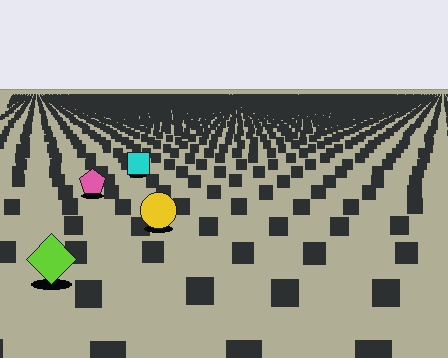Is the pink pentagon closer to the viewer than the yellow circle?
No. The yellow circle is closer — you can tell from the texture gradient: the ground texture is coarser near it.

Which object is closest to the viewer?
The lime diamond is closest. The texture marks near it are larger and more spread out.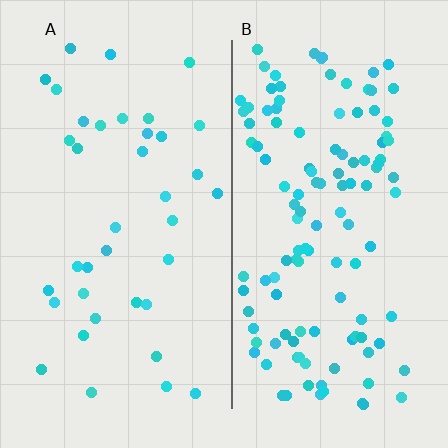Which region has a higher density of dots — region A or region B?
B (the right).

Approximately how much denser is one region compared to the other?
Approximately 3.2× — region B over region A.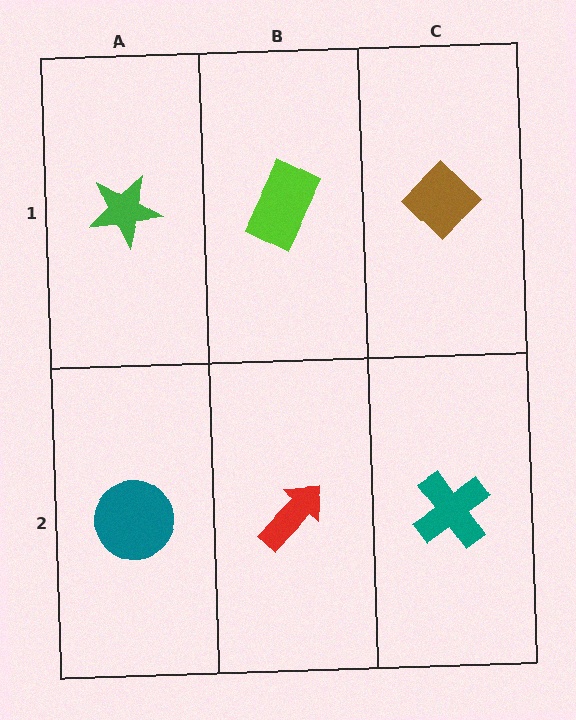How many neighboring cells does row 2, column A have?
2.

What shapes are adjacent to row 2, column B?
A lime rectangle (row 1, column B), a teal circle (row 2, column A), a teal cross (row 2, column C).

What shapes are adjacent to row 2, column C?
A brown diamond (row 1, column C), a red arrow (row 2, column B).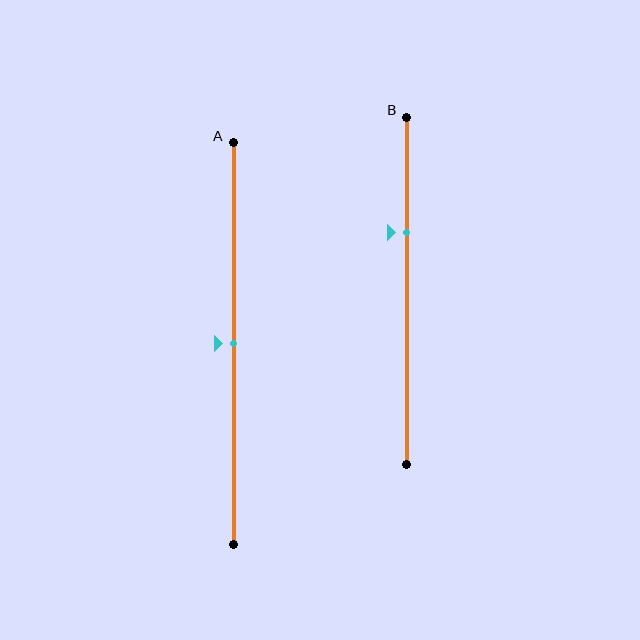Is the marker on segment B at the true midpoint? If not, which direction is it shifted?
No, the marker on segment B is shifted upward by about 17% of the segment length.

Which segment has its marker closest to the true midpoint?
Segment A has its marker closest to the true midpoint.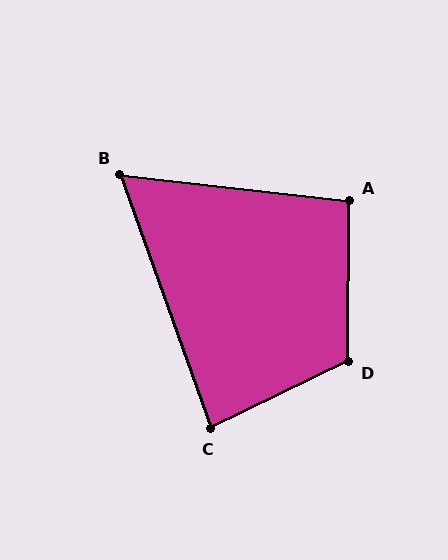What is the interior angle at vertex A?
Approximately 96 degrees (obtuse).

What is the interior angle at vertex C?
Approximately 84 degrees (acute).